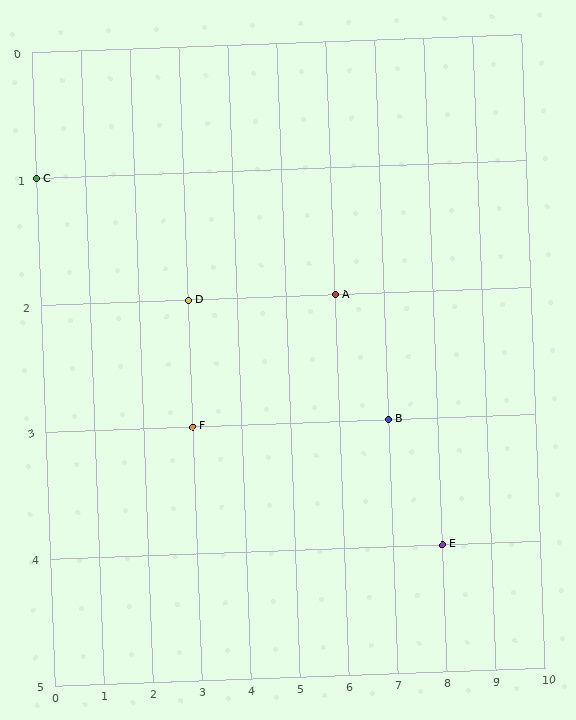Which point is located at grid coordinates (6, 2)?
Point A is at (6, 2).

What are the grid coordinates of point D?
Point D is at grid coordinates (3, 2).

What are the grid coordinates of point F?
Point F is at grid coordinates (3, 3).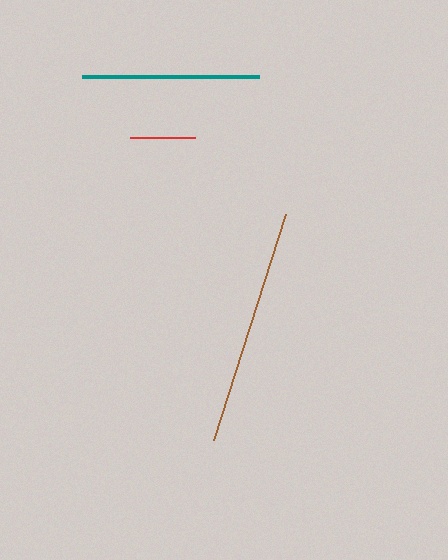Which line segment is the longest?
The brown line is the longest at approximately 238 pixels.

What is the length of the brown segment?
The brown segment is approximately 238 pixels long.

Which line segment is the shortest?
The red line is the shortest at approximately 65 pixels.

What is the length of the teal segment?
The teal segment is approximately 177 pixels long.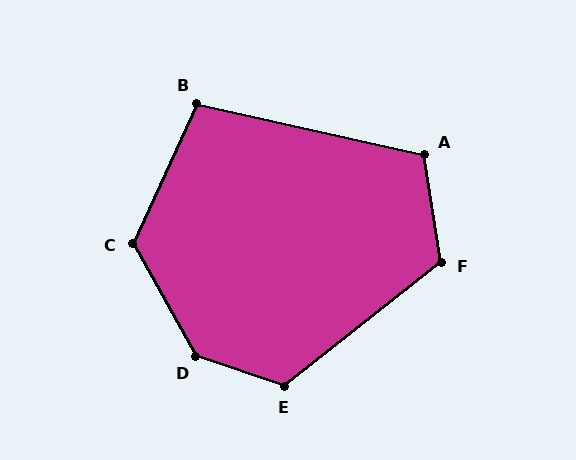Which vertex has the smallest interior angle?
B, at approximately 102 degrees.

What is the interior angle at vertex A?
Approximately 111 degrees (obtuse).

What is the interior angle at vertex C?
Approximately 126 degrees (obtuse).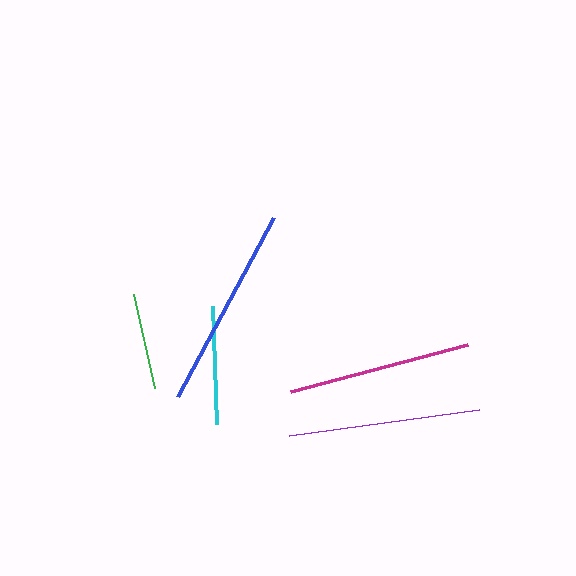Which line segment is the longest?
The blue line is the longest at approximately 203 pixels.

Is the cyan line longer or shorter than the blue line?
The blue line is longer than the cyan line.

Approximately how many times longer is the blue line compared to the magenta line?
The blue line is approximately 1.1 times the length of the magenta line.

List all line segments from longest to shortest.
From longest to shortest: blue, purple, magenta, cyan, green.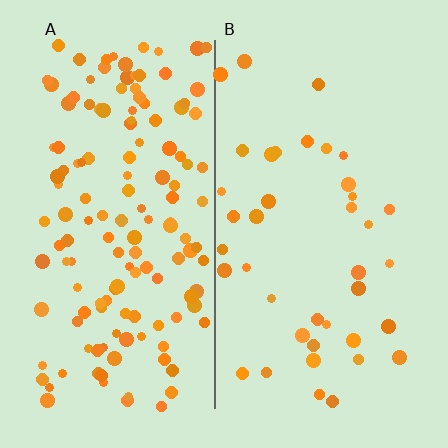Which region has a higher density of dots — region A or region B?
A (the left).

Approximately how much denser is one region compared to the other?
Approximately 3.6× — region A over region B.